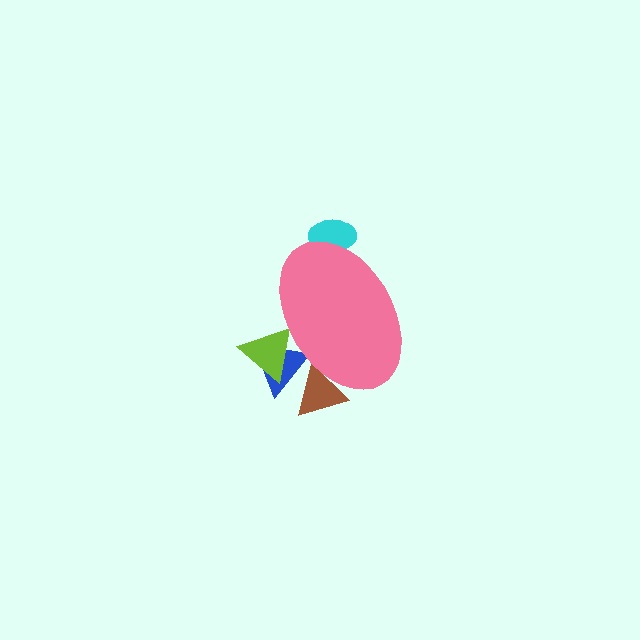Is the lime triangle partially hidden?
Yes, the lime triangle is partially hidden behind the pink ellipse.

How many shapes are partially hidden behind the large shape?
4 shapes are partially hidden.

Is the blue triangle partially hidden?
Yes, the blue triangle is partially hidden behind the pink ellipse.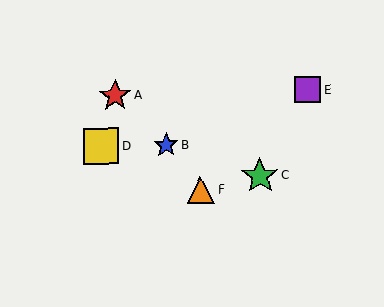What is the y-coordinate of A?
Object A is at y≈96.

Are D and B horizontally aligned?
Yes, both are at y≈146.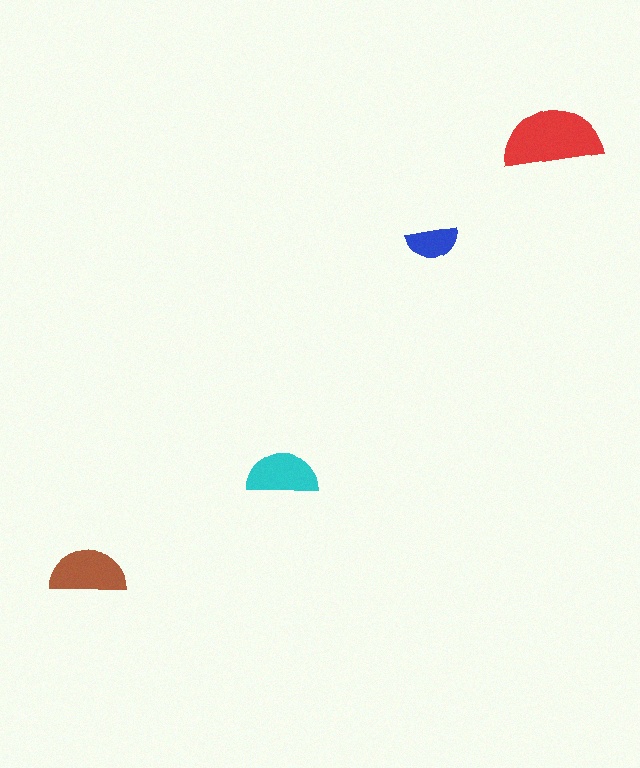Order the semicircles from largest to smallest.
the red one, the brown one, the cyan one, the blue one.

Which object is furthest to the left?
The brown semicircle is leftmost.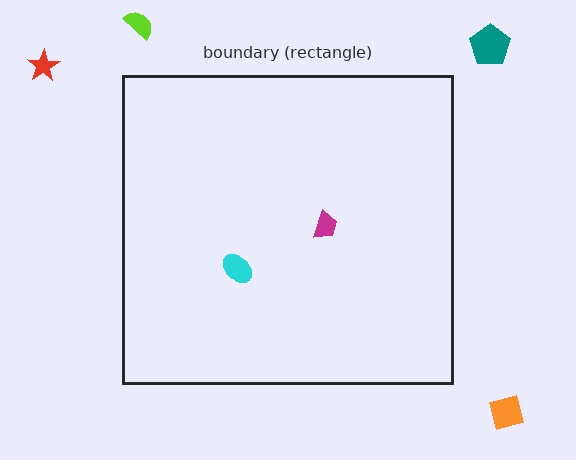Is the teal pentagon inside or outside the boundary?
Outside.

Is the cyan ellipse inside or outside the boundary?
Inside.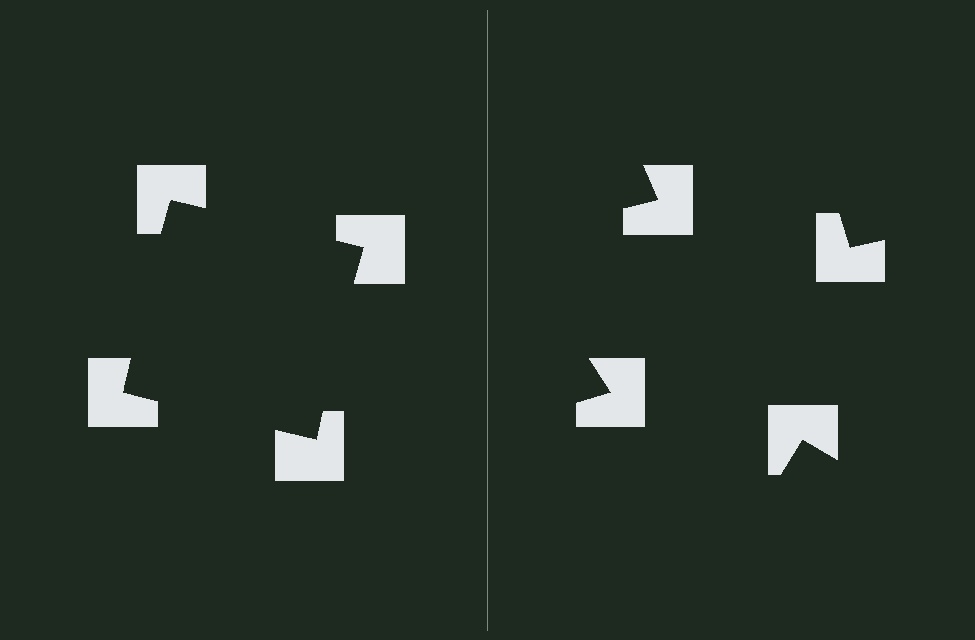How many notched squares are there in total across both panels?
8 — 4 on each side.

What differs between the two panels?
The notched squares are positioned identically on both sides; only the wedge orientations differ. On the left they align to a square; on the right they are misaligned.